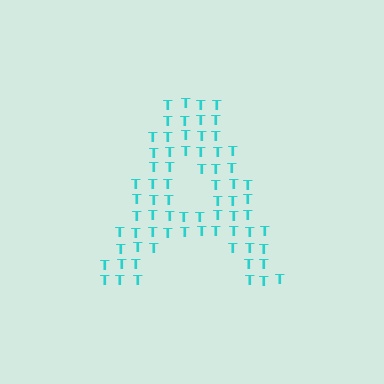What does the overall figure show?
The overall figure shows the letter A.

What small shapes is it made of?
It is made of small letter T's.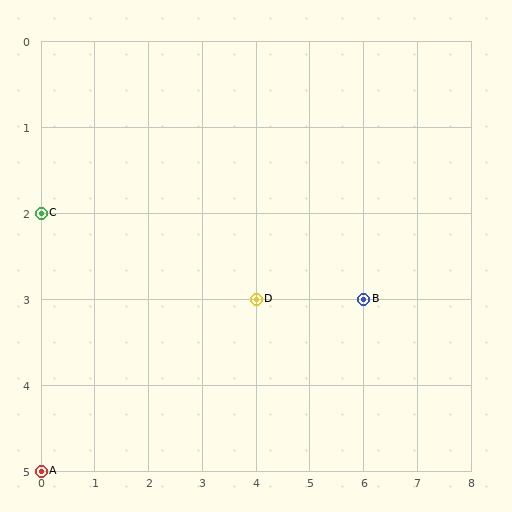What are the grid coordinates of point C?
Point C is at grid coordinates (0, 2).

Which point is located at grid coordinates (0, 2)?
Point C is at (0, 2).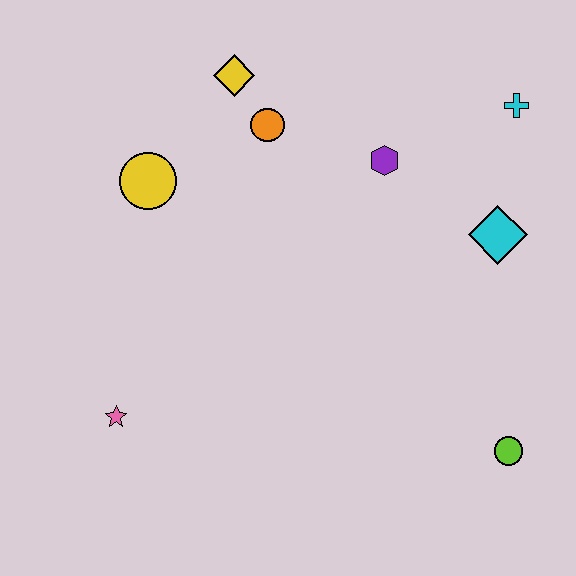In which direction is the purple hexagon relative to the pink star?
The purple hexagon is to the right of the pink star.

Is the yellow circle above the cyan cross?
No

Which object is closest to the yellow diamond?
The orange circle is closest to the yellow diamond.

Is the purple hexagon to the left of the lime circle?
Yes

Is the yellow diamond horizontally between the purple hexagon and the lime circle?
No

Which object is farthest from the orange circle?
The lime circle is farthest from the orange circle.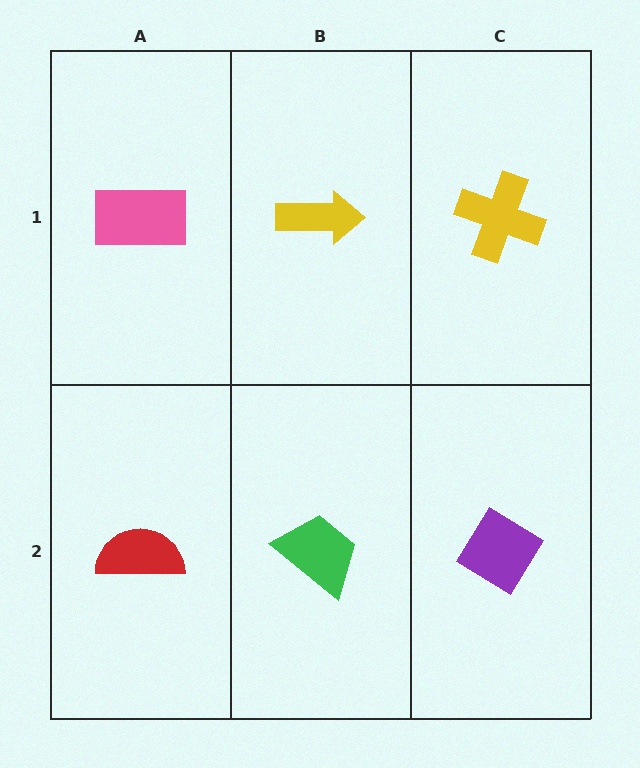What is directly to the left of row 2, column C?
A green trapezoid.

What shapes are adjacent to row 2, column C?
A yellow cross (row 1, column C), a green trapezoid (row 2, column B).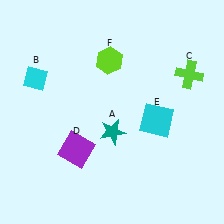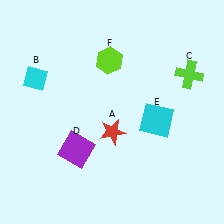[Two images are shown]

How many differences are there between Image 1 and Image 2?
There is 1 difference between the two images.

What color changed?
The star (A) changed from teal in Image 1 to red in Image 2.